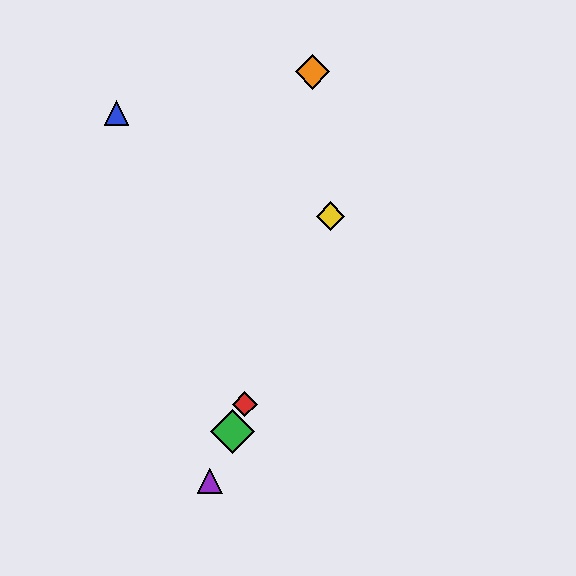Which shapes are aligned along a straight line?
The red diamond, the green diamond, the yellow diamond, the purple triangle are aligned along a straight line.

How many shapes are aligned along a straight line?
4 shapes (the red diamond, the green diamond, the yellow diamond, the purple triangle) are aligned along a straight line.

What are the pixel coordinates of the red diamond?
The red diamond is at (245, 404).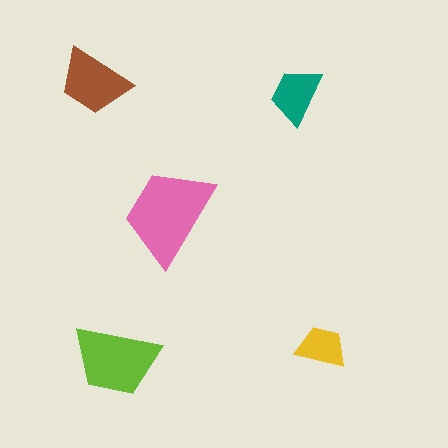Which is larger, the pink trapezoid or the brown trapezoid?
The pink one.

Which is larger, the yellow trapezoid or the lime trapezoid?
The lime one.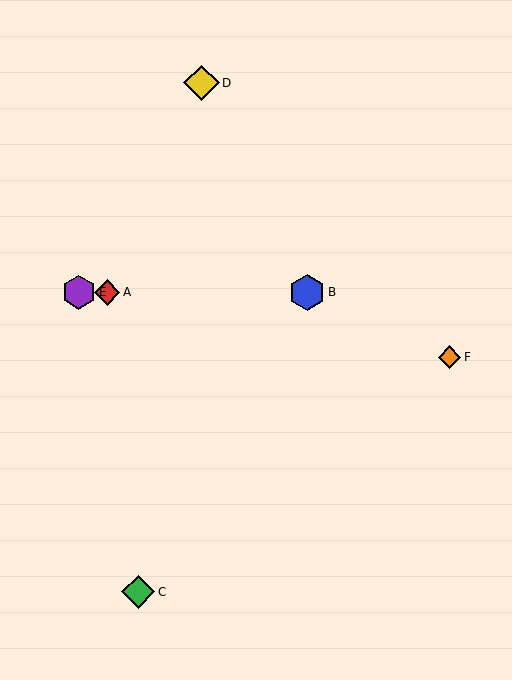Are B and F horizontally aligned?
No, B is at y≈292 and F is at y≈357.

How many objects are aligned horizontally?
3 objects (A, B, E) are aligned horizontally.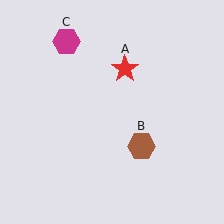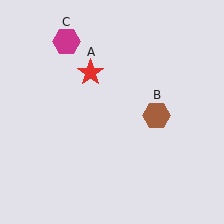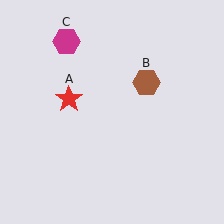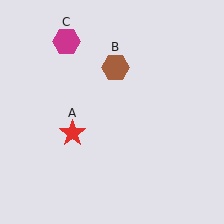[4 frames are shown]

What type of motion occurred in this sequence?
The red star (object A), brown hexagon (object B) rotated counterclockwise around the center of the scene.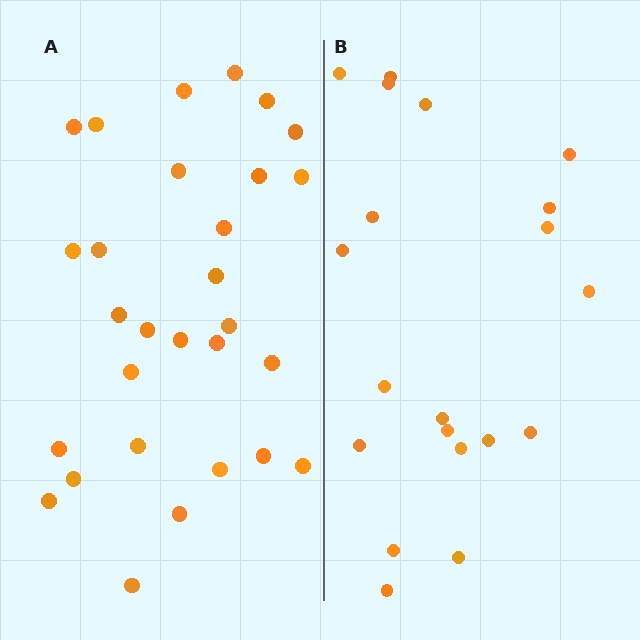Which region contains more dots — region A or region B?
Region A (the left region) has more dots.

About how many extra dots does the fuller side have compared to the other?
Region A has roughly 8 or so more dots than region B.